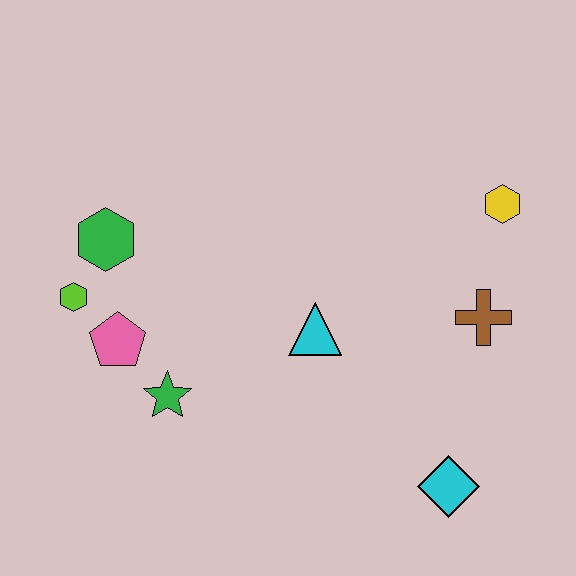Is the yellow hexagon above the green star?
Yes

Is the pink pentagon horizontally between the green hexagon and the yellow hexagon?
Yes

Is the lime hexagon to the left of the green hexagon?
Yes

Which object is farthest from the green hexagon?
The cyan diamond is farthest from the green hexagon.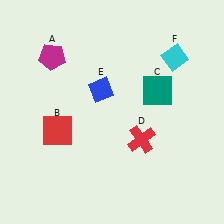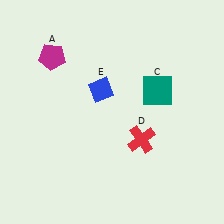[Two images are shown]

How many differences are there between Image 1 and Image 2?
There are 2 differences between the two images.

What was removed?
The cyan diamond (F), the red square (B) were removed in Image 2.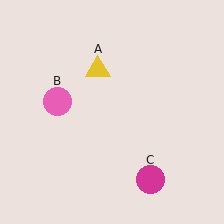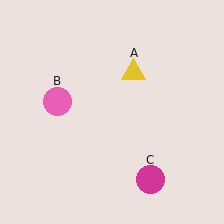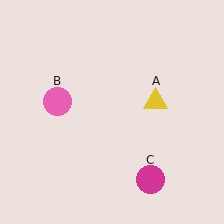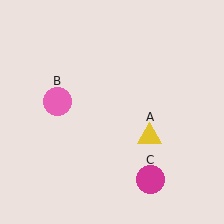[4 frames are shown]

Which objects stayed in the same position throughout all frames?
Pink circle (object B) and magenta circle (object C) remained stationary.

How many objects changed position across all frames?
1 object changed position: yellow triangle (object A).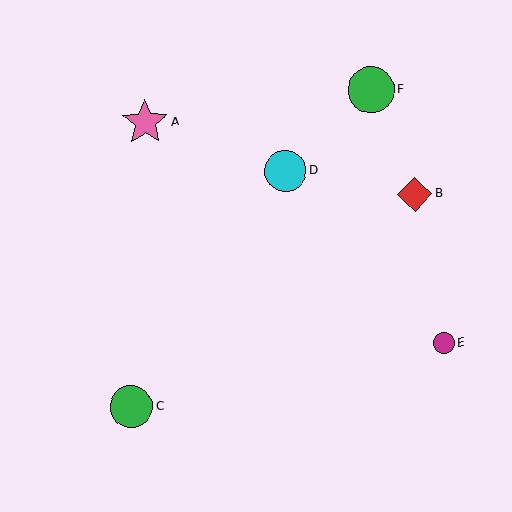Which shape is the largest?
The green circle (labeled F) is the largest.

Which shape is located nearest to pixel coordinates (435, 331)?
The magenta circle (labeled E) at (444, 343) is nearest to that location.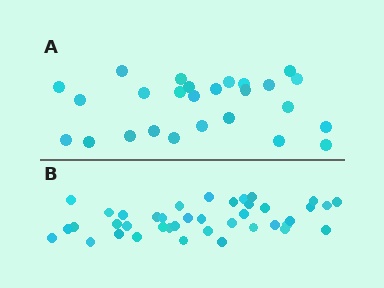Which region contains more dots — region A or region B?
Region B (the bottom region) has more dots.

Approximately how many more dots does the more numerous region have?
Region B has approximately 15 more dots than region A.